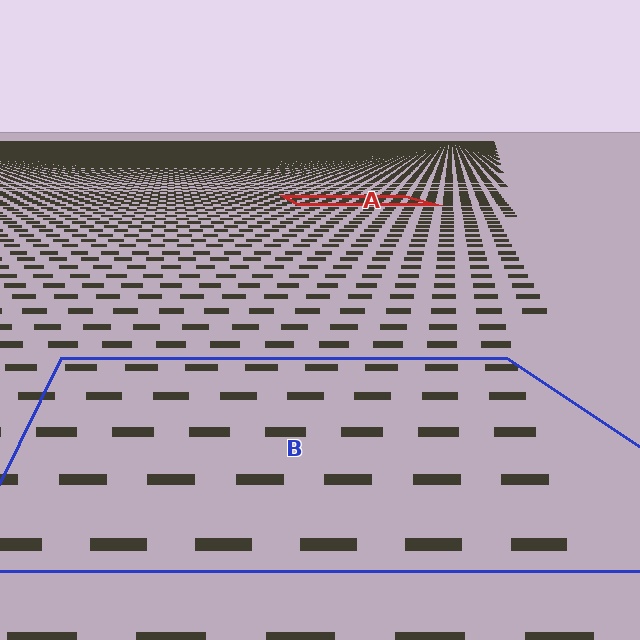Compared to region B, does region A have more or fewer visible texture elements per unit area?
Region A has more texture elements per unit area — they are packed more densely because it is farther away.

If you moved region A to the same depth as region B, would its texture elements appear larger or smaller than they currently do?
They would appear larger. At a closer depth, the same texture elements are projected at a bigger on-screen size.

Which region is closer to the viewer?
Region B is closer. The texture elements there are larger and more spread out.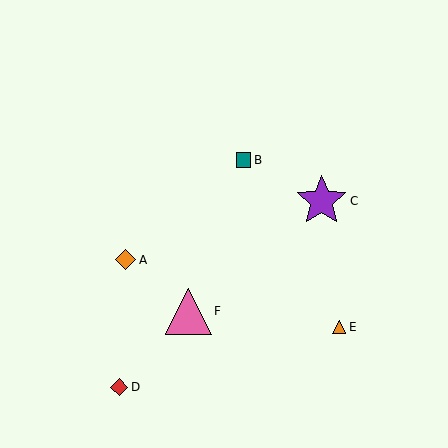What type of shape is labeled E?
Shape E is an orange triangle.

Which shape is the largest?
The purple star (labeled C) is the largest.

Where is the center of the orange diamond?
The center of the orange diamond is at (126, 260).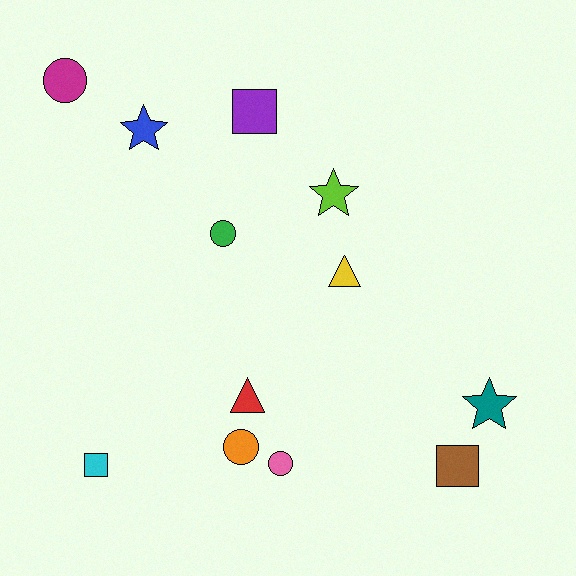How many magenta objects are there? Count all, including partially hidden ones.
There is 1 magenta object.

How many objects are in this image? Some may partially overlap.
There are 12 objects.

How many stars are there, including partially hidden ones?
There are 3 stars.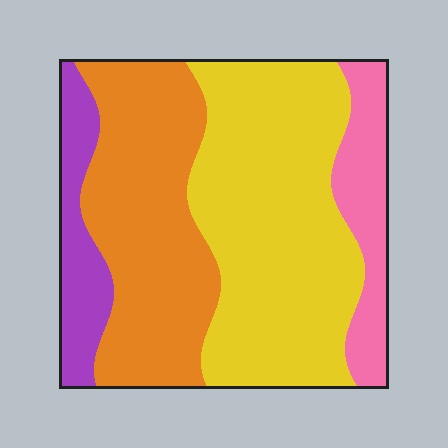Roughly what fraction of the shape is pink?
Pink covers 12% of the shape.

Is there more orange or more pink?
Orange.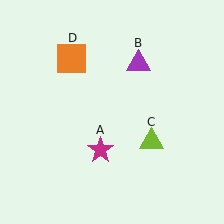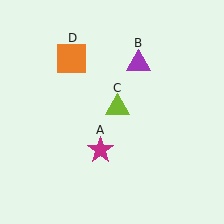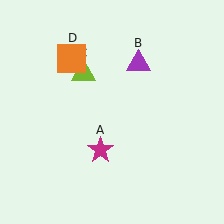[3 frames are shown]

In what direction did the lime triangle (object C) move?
The lime triangle (object C) moved up and to the left.